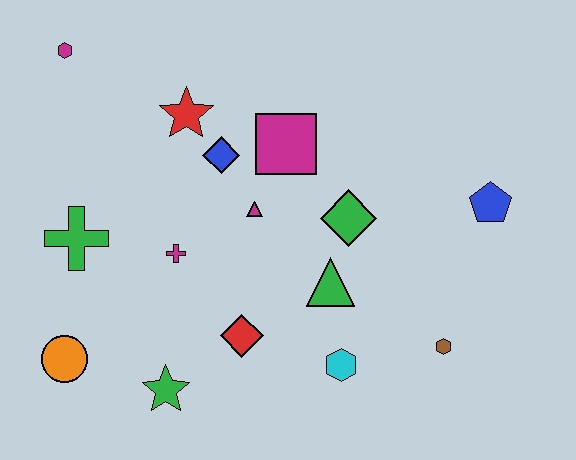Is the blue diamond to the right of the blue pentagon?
No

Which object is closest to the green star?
The red diamond is closest to the green star.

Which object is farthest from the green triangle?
The magenta hexagon is farthest from the green triangle.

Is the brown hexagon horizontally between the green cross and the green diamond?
No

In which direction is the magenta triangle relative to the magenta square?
The magenta triangle is below the magenta square.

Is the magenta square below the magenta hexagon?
Yes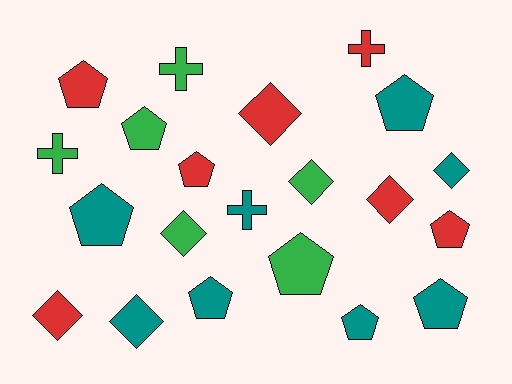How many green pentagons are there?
There are 2 green pentagons.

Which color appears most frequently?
Teal, with 8 objects.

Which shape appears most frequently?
Pentagon, with 10 objects.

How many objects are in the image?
There are 21 objects.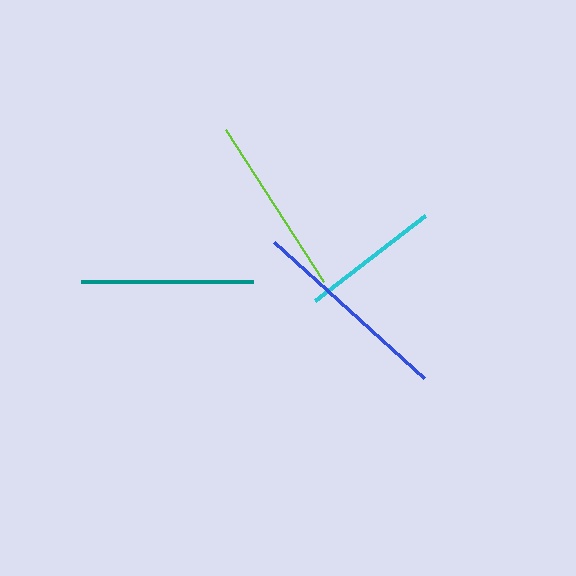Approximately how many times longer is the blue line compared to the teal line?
The blue line is approximately 1.2 times the length of the teal line.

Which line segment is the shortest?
The cyan line is the shortest at approximately 138 pixels.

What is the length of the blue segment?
The blue segment is approximately 203 pixels long.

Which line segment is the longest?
The blue line is the longest at approximately 203 pixels.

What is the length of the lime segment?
The lime segment is approximately 180 pixels long.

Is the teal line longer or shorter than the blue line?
The blue line is longer than the teal line.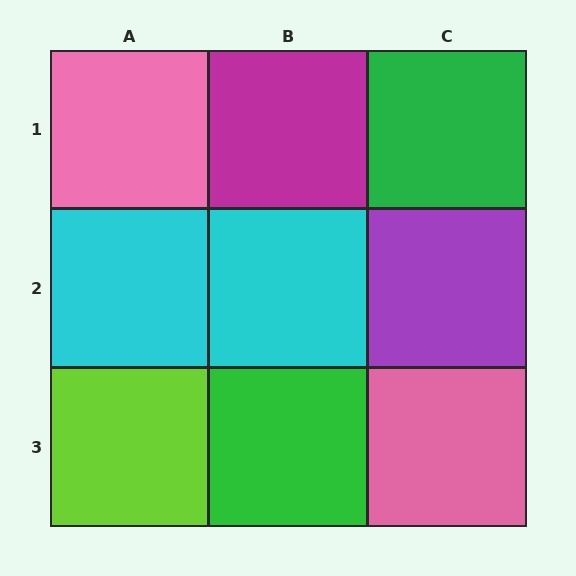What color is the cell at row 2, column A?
Cyan.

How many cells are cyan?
2 cells are cyan.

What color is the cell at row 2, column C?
Purple.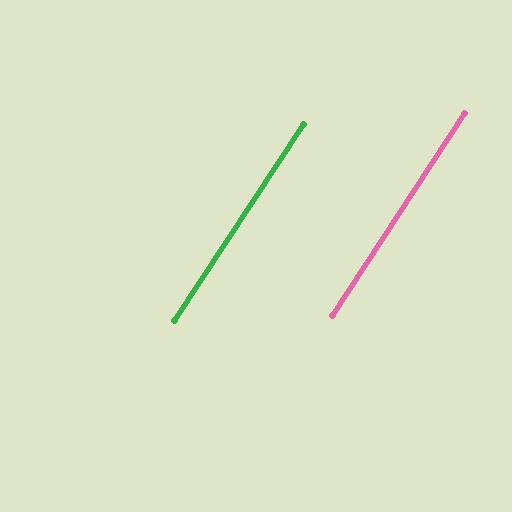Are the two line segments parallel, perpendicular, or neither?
Parallel — their directions differ by only 0.3°.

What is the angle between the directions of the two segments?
Approximately 0 degrees.